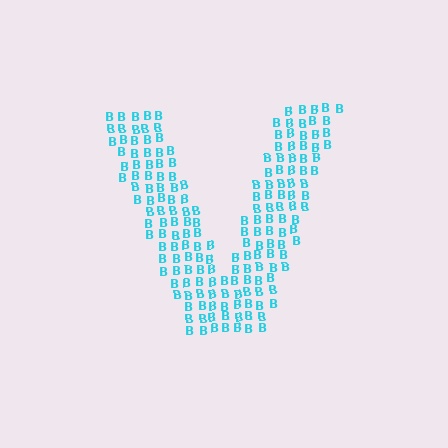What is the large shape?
The large shape is the letter V.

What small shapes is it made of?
It is made of small letter B's.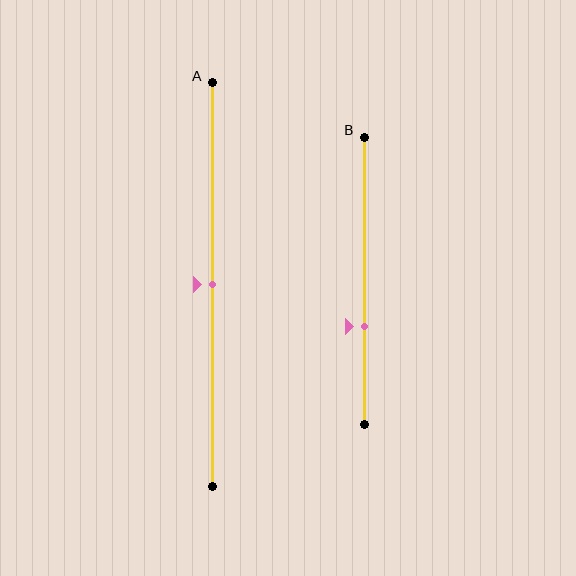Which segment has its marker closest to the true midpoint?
Segment A has its marker closest to the true midpoint.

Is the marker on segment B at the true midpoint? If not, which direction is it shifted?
No, the marker on segment B is shifted downward by about 16% of the segment length.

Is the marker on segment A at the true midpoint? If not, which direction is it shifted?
Yes, the marker on segment A is at the true midpoint.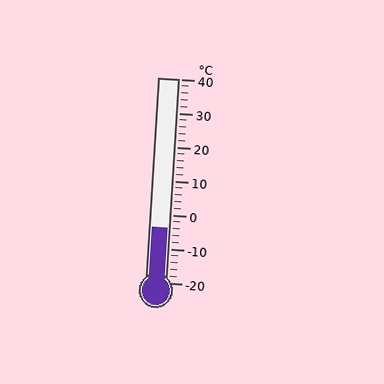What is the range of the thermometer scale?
The thermometer scale ranges from -20°C to 40°C.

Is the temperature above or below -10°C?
The temperature is above -10°C.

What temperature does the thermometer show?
The thermometer shows approximately -4°C.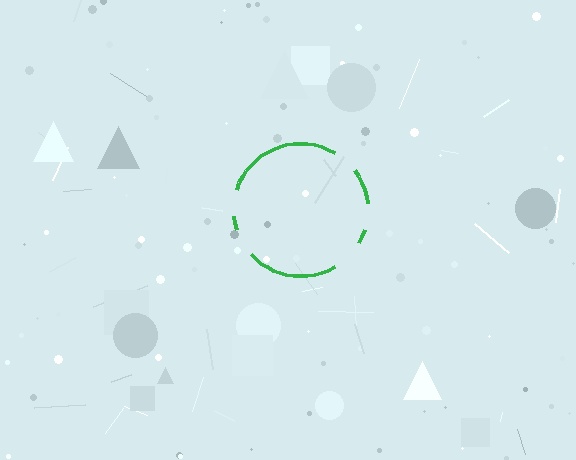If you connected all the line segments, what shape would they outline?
They would outline a circle.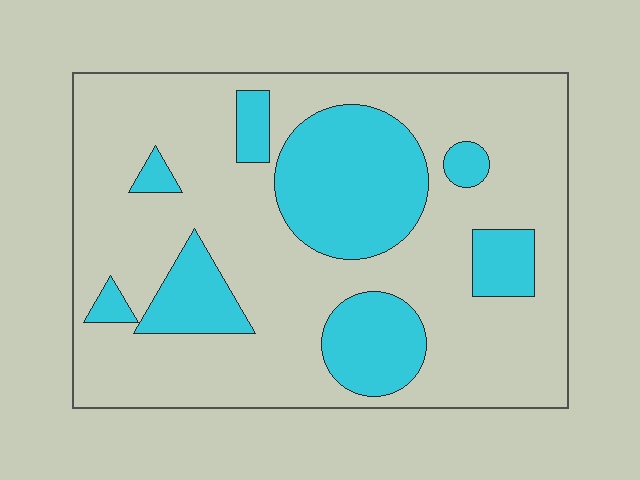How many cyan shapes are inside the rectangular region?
8.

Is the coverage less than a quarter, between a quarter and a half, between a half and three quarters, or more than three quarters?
Between a quarter and a half.